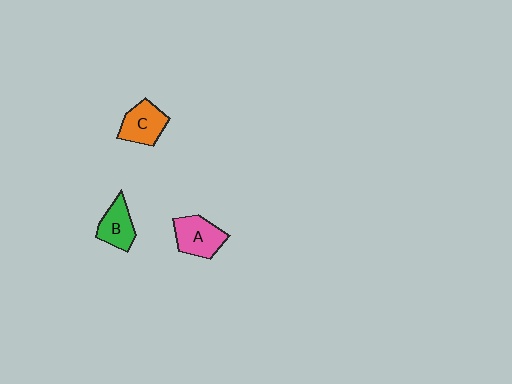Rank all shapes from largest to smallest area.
From largest to smallest: A (pink), C (orange), B (green).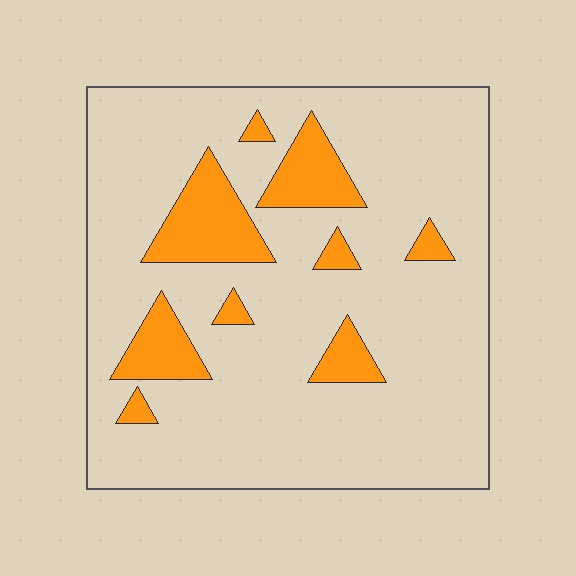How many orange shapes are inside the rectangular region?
9.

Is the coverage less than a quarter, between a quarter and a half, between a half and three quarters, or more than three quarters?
Less than a quarter.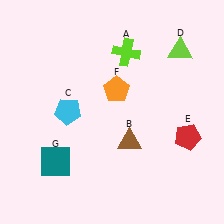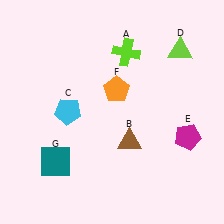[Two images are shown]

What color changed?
The pentagon (E) changed from red in Image 1 to magenta in Image 2.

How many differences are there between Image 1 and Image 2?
There is 1 difference between the two images.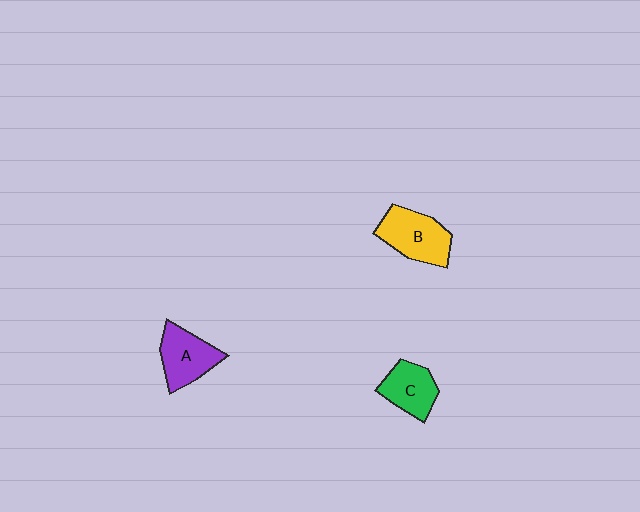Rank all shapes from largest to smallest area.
From largest to smallest: B (yellow), A (purple), C (green).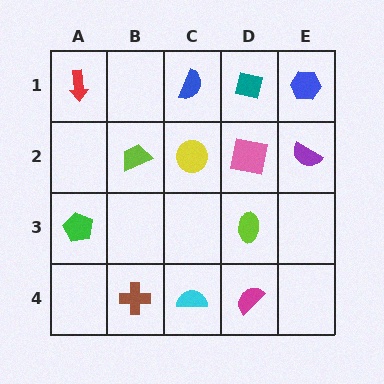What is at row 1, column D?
A teal square.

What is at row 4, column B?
A brown cross.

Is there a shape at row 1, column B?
No, that cell is empty.